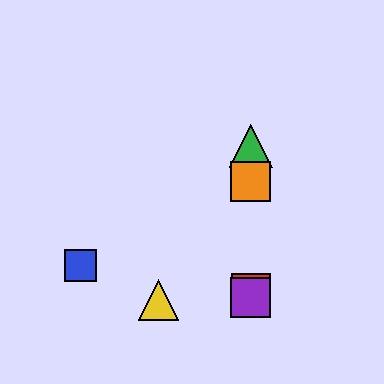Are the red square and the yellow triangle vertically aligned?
No, the red square is at x≈251 and the yellow triangle is at x≈159.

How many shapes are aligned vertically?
4 shapes (the red square, the green triangle, the purple square, the orange square) are aligned vertically.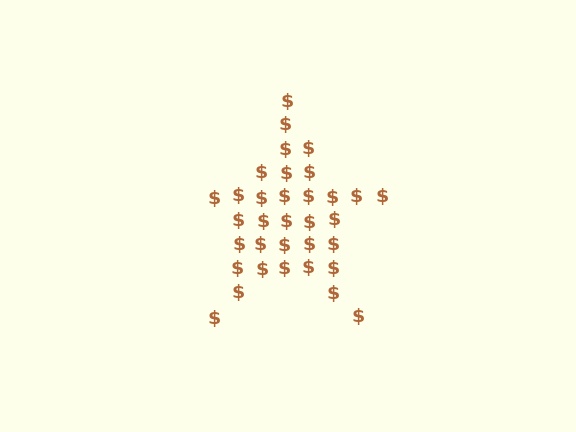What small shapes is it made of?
It is made of small dollar signs.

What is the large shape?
The large shape is a star.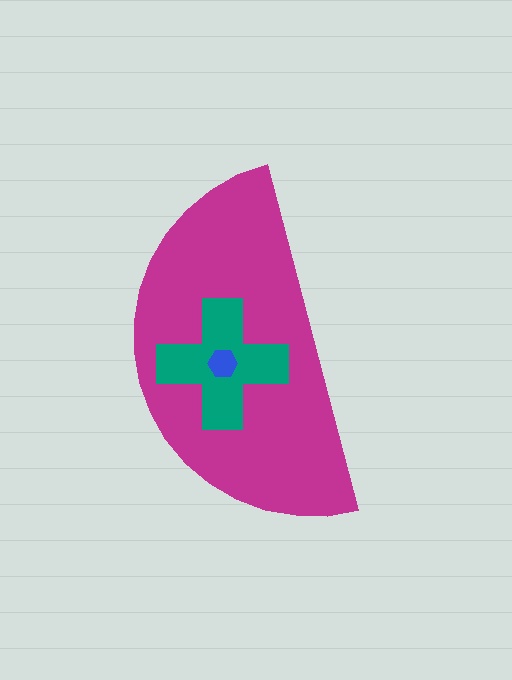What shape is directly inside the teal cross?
The blue hexagon.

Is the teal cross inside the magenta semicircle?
Yes.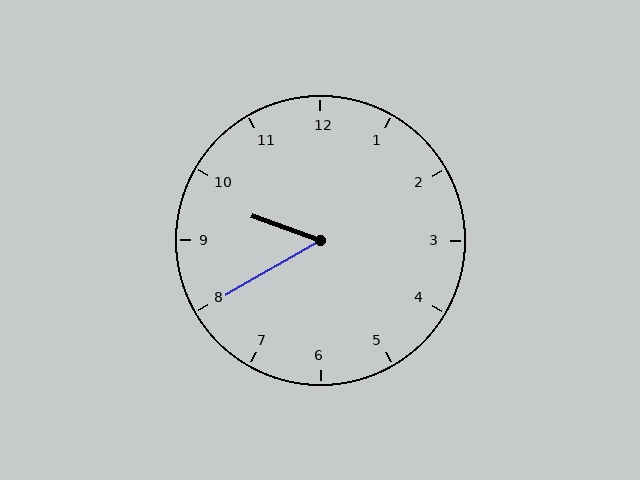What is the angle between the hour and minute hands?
Approximately 50 degrees.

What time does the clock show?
9:40.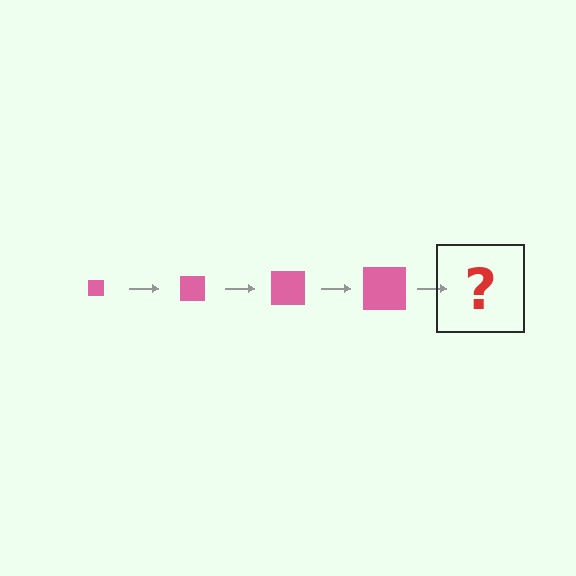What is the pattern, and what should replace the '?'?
The pattern is that the square gets progressively larger each step. The '?' should be a pink square, larger than the previous one.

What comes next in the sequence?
The next element should be a pink square, larger than the previous one.